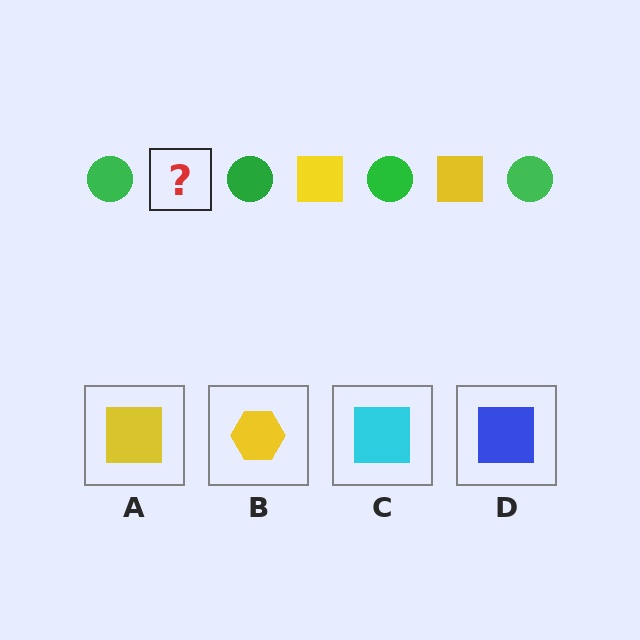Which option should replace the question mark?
Option A.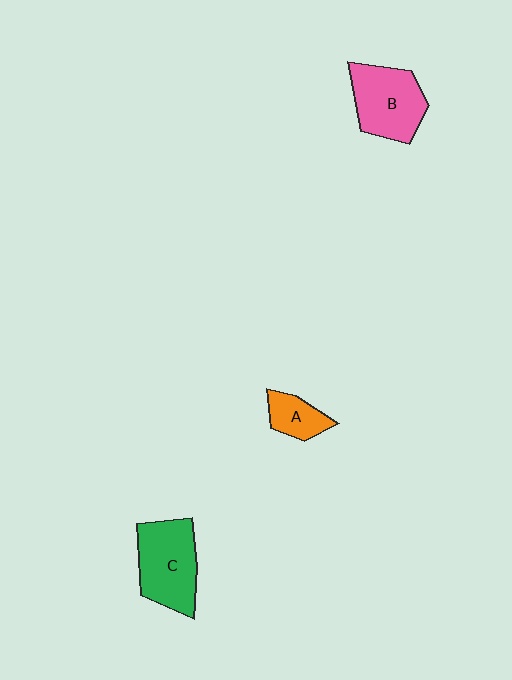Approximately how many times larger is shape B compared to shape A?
Approximately 2.2 times.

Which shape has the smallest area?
Shape A (orange).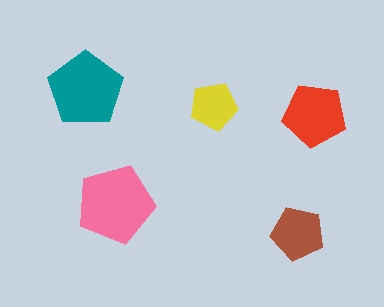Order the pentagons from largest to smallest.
the pink one, the teal one, the red one, the brown one, the yellow one.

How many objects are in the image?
There are 5 objects in the image.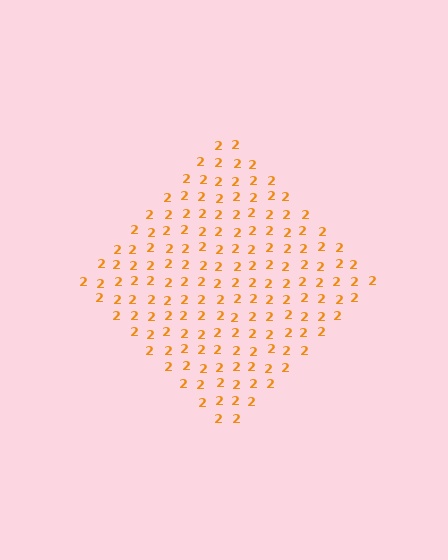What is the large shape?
The large shape is a diamond.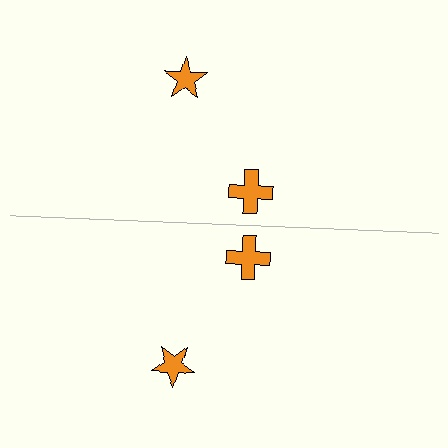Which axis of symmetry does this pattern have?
The pattern has a horizontal axis of symmetry running through the center of the image.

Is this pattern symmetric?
Yes, this pattern has bilateral (reflection) symmetry.